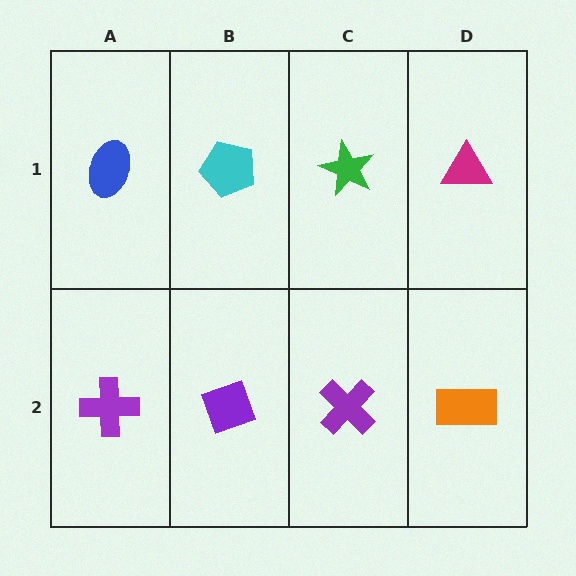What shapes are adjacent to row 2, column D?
A magenta triangle (row 1, column D), a purple cross (row 2, column C).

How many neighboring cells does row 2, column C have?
3.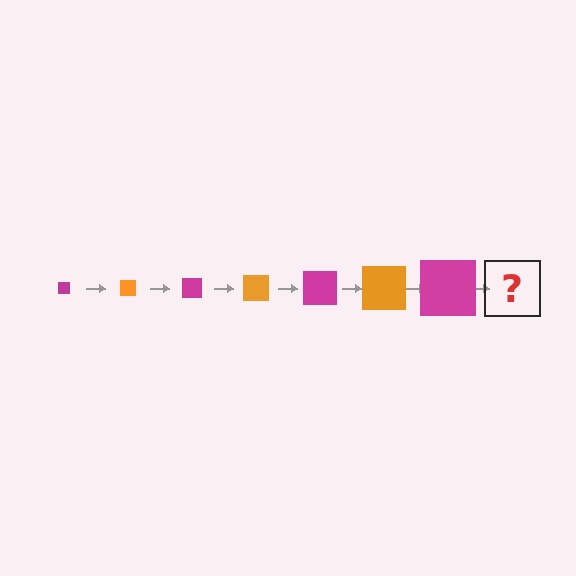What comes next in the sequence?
The next element should be an orange square, larger than the previous one.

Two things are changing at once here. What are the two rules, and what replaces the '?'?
The two rules are that the square grows larger each step and the color cycles through magenta and orange. The '?' should be an orange square, larger than the previous one.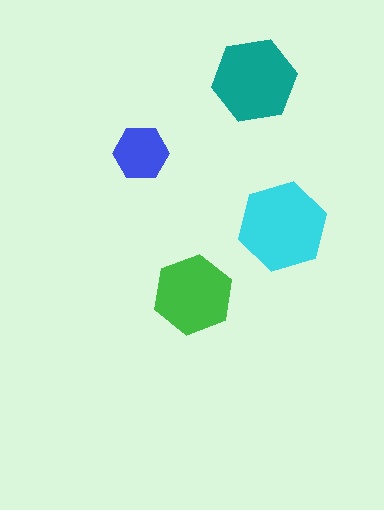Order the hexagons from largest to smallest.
the cyan one, the teal one, the green one, the blue one.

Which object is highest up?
The teal hexagon is topmost.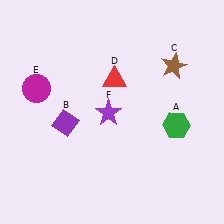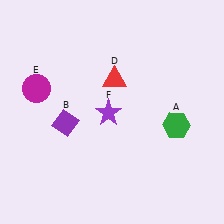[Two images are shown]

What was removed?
The brown star (C) was removed in Image 2.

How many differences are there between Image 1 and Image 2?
There is 1 difference between the two images.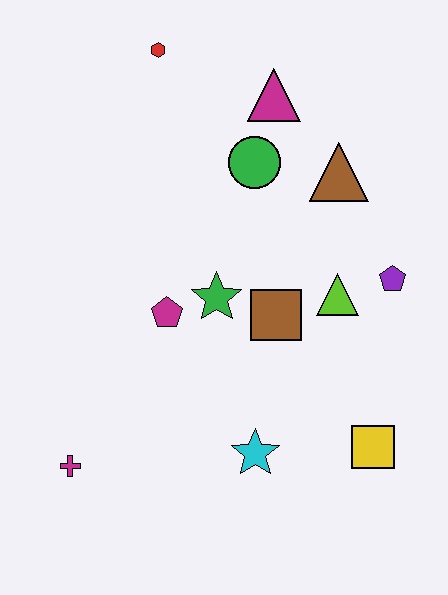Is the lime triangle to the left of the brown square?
No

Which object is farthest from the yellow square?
The red hexagon is farthest from the yellow square.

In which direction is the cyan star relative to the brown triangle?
The cyan star is below the brown triangle.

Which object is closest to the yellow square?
The cyan star is closest to the yellow square.